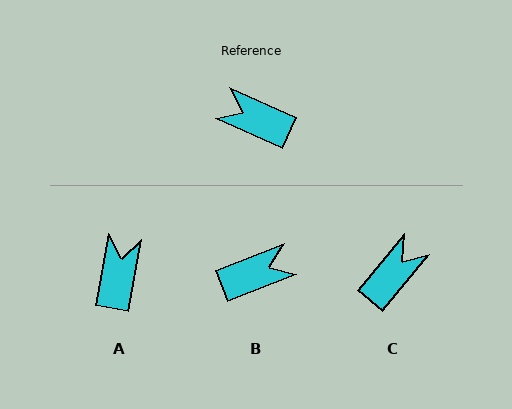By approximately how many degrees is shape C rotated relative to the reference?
Approximately 106 degrees clockwise.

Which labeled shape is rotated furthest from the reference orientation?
B, about 135 degrees away.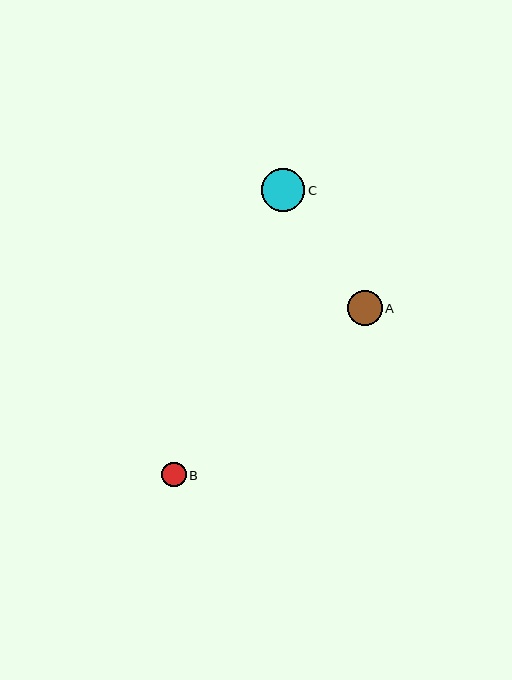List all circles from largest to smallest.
From largest to smallest: C, A, B.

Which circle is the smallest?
Circle B is the smallest with a size of approximately 24 pixels.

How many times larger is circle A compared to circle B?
Circle A is approximately 1.4 times the size of circle B.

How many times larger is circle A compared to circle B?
Circle A is approximately 1.4 times the size of circle B.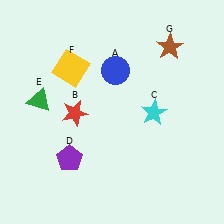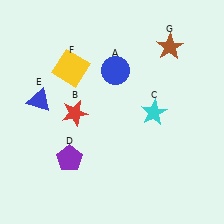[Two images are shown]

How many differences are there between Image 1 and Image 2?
There is 1 difference between the two images.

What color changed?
The triangle (E) changed from green in Image 1 to blue in Image 2.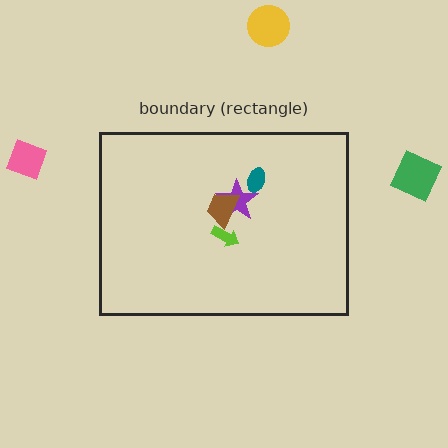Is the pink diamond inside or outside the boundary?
Outside.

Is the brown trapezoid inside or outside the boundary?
Inside.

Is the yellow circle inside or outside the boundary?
Outside.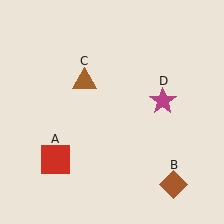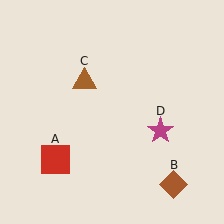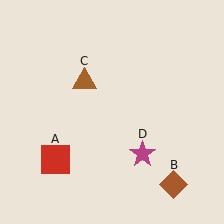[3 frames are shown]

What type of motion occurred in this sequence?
The magenta star (object D) rotated clockwise around the center of the scene.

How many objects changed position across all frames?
1 object changed position: magenta star (object D).